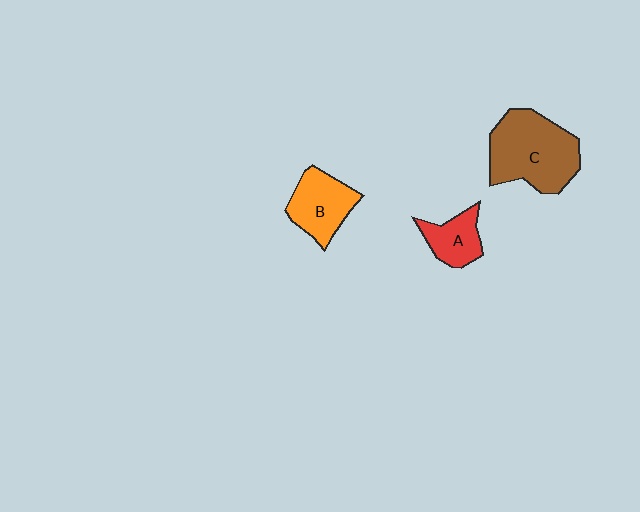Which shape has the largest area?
Shape C (brown).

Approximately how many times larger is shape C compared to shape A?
Approximately 2.4 times.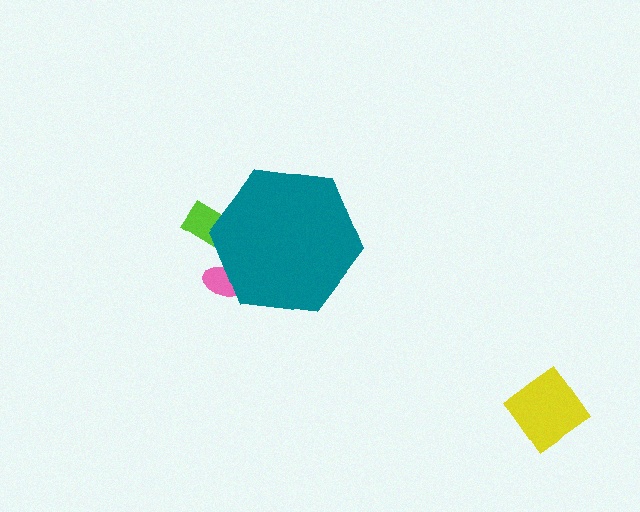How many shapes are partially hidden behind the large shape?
2 shapes are partially hidden.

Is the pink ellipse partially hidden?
Yes, the pink ellipse is partially hidden behind the teal hexagon.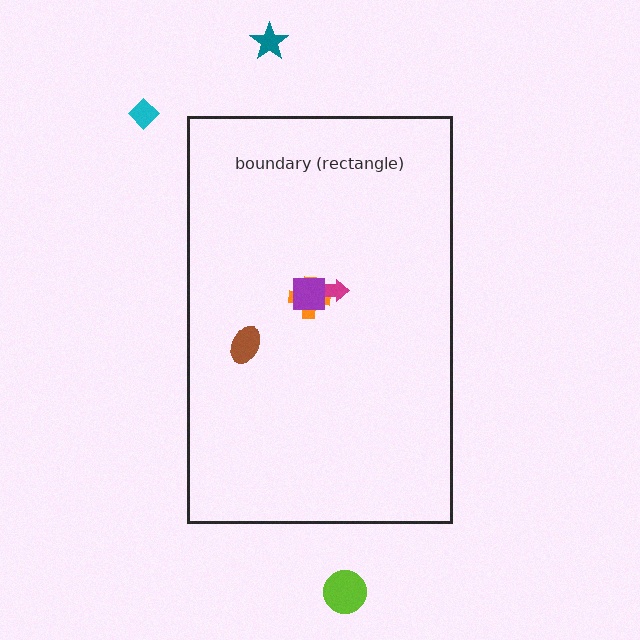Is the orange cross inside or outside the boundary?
Inside.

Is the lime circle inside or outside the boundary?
Outside.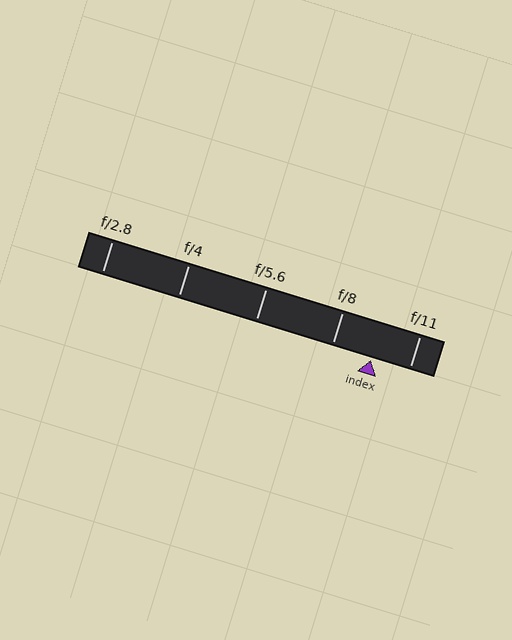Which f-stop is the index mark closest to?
The index mark is closest to f/11.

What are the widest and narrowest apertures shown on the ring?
The widest aperture shown is f/2.8 and the narrowest is f/11.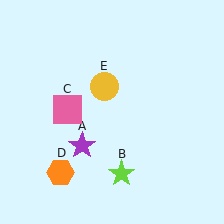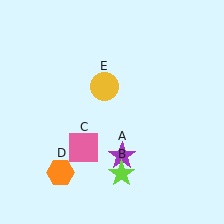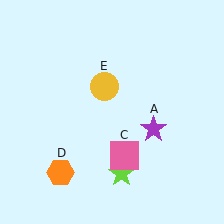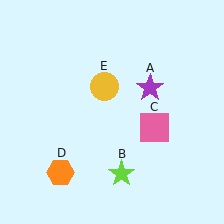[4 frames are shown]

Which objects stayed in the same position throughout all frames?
Lime star (object B) and orange hexagon (object D) and yellow circle (object E) remained stationary.